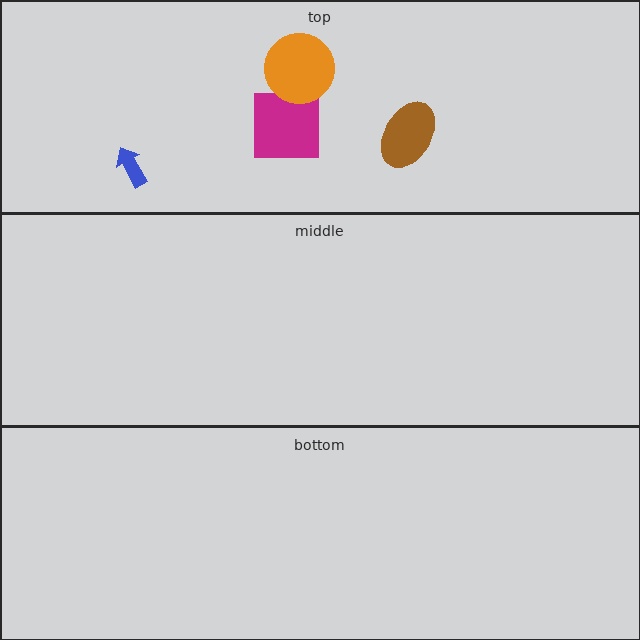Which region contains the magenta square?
The top region.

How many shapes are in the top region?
4.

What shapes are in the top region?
The blue arrow, the brown ellipse, the magenta square, the orange circle.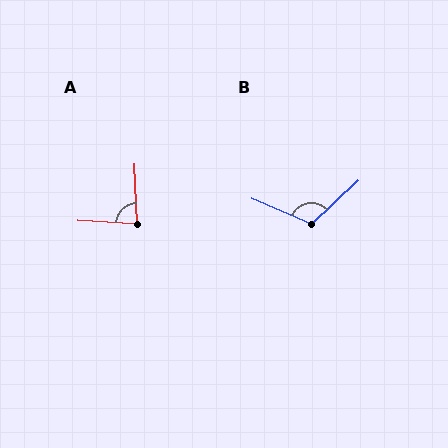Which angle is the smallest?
A, at approximately 85 degrees.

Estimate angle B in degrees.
Approximately 114 degrees.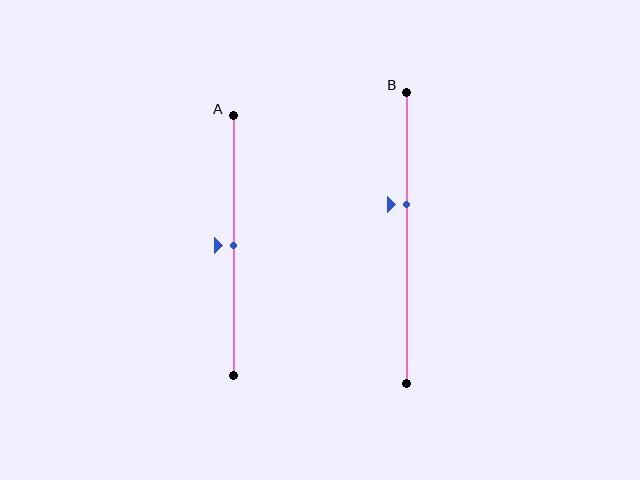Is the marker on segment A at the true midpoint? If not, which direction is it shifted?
Yes, the marker on segment A is at the true midpoint.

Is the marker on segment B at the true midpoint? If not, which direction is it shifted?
No, the marker on segment B is shifted upward by about 11% of the segment length.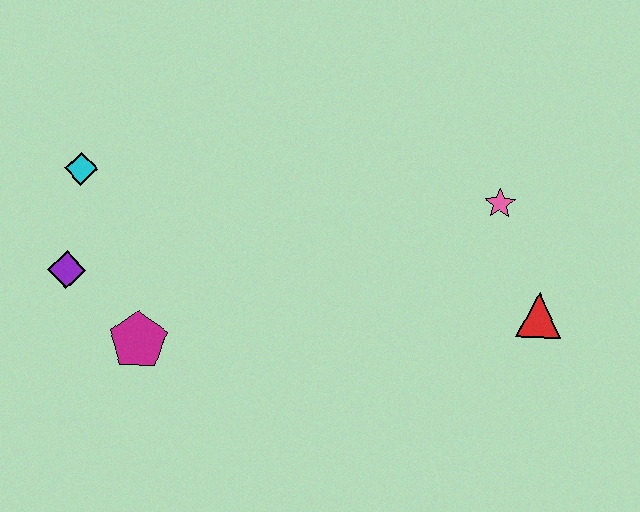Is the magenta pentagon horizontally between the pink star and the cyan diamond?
Yes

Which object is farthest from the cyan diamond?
The red triangle is farthest from the cyan diamond.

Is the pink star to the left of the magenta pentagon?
No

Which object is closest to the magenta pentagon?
The purple diamond is closest to the magenta pentagon.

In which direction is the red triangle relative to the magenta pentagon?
The red triangle is to the right of the magenta pentagon.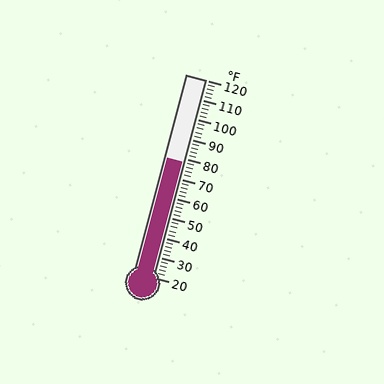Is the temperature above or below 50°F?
The temperature is above 50°F.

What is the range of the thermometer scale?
The thermometer scale ranges from 20°F to 120°F.